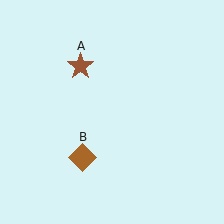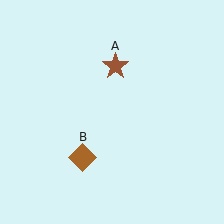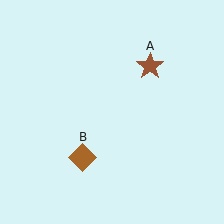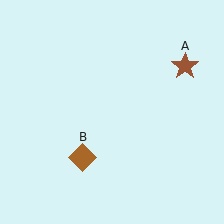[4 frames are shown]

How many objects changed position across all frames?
1 object changed position: brown star (object A).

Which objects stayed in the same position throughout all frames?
Brown diamond (object B) remained stationary.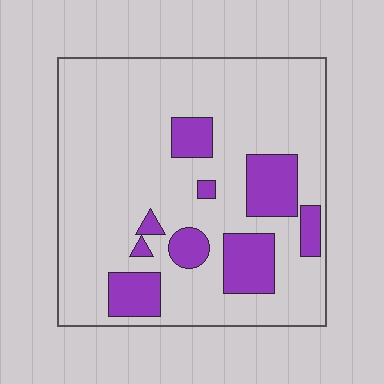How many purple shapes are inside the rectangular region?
9.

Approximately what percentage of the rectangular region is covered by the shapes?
Approximately 20%.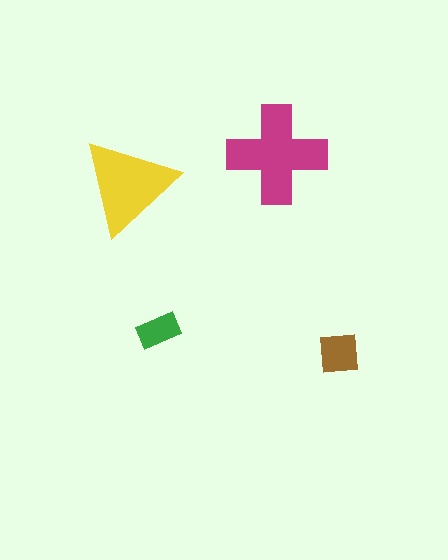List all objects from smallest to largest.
The green rectangle, the brown square, the yellow triangle, the magenta cross.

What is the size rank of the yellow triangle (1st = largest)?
2nd.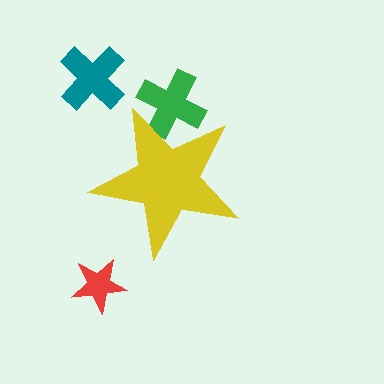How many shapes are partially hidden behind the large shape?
1 shape is partially hidden.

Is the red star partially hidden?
No, the red star is fully visible.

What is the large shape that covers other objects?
A yellow star.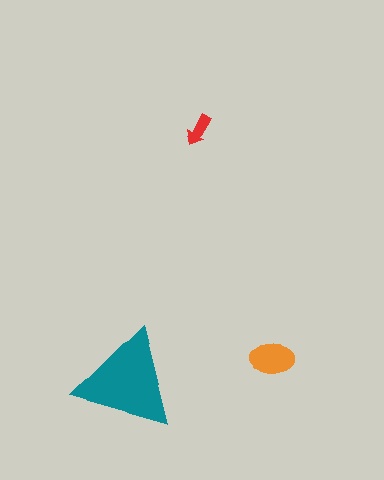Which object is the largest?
The teal triangle.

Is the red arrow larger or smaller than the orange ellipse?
Smaller.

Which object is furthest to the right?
The orange ellipse is rightmost.